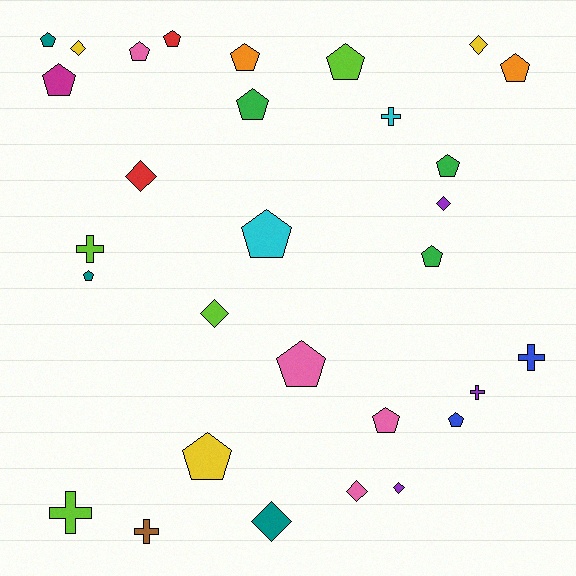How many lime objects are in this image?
There are 4 lime objects.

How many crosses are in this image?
There are 6 crosses.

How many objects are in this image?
There are 30 objects.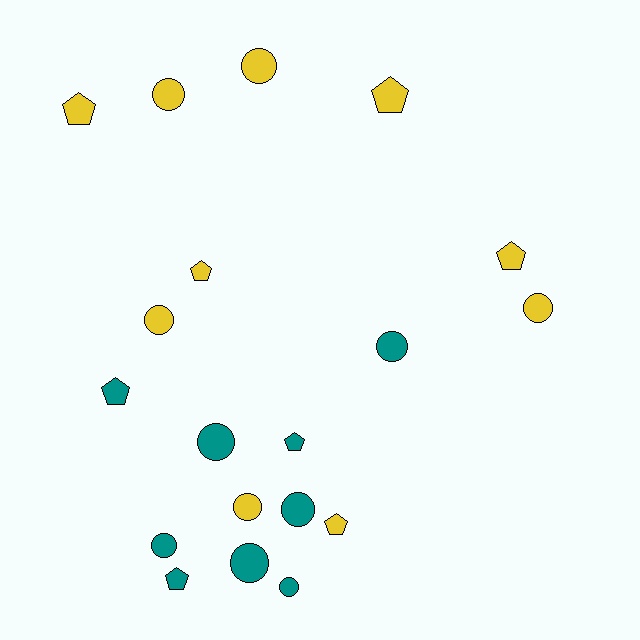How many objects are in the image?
There are 19 objects.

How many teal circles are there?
There are 6 teal circles.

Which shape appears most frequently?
Circle, with 11 objects.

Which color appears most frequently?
Yellow, with 10 objects.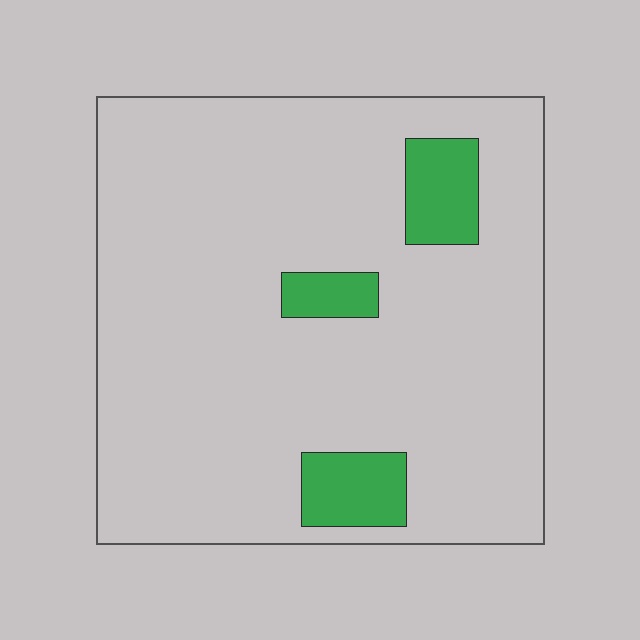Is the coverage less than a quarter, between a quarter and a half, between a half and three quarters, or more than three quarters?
Less than a quarter.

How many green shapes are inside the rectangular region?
3.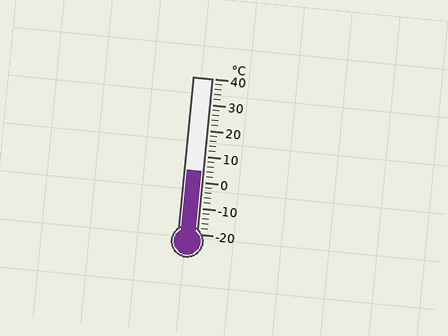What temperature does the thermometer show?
The thermometer shows approximately 4°C.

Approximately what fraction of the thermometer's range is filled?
The thermometer is filled to approximately 40% of its range.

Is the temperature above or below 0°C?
The temperature is above 0°C.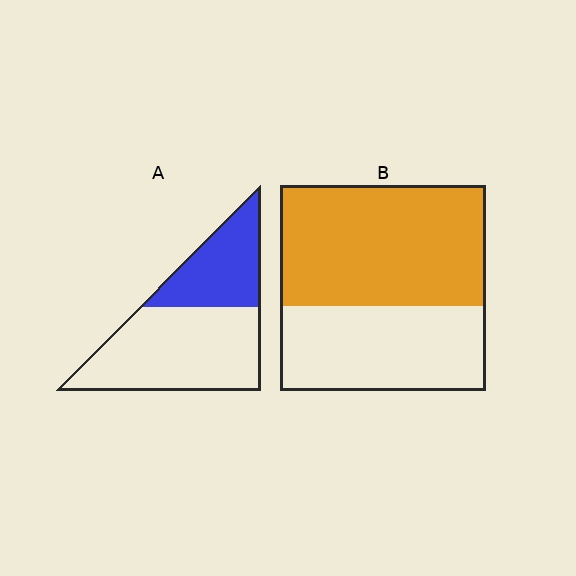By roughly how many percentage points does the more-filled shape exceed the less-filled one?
By roughly 25 percentage points (B over A).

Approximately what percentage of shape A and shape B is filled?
A is approximately 35% and B is approximately 60%.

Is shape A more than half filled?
No.